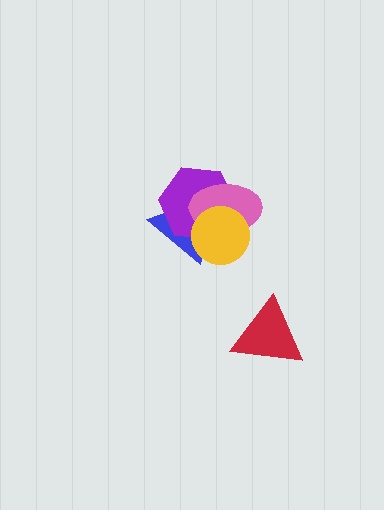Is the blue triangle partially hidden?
Yes, it is partially covered by another shape.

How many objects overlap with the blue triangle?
3 objects overlap with the blue triangle.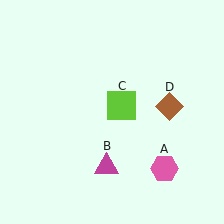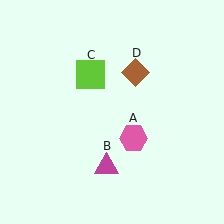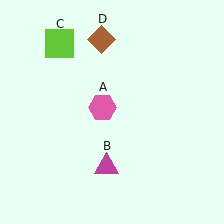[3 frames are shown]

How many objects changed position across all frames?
3 objects changed position: pink hexagon (object A), lime square (object C), brown diamond (object D).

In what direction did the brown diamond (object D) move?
The brown diamond (object D) moved up and to the left.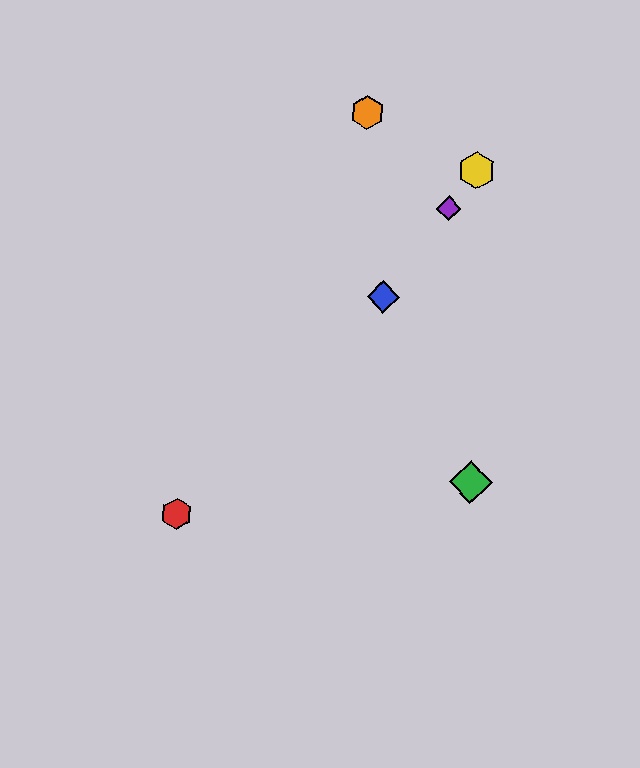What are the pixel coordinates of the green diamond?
The green diamond is at (471, 482).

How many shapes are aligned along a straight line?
3 shapes (the blue diamond, the yellow hexagon, the purple diamond) are aligned along a straight line.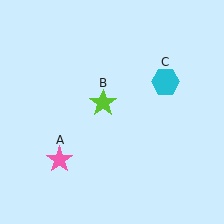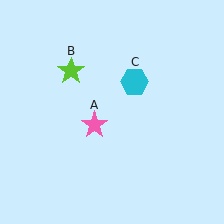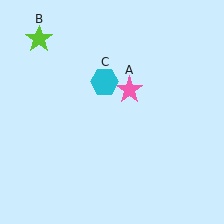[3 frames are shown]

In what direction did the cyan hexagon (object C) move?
The cyan hexagon (object C) moved left.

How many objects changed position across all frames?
3 objects changed position: pink star (object A), lime star (object B), cyan hexagon (object C).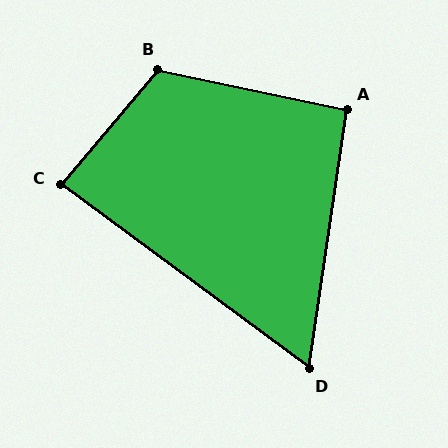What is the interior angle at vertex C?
Approximately 86 degrees (approximately right).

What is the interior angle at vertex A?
Approximately 94 degrees (approximately right).